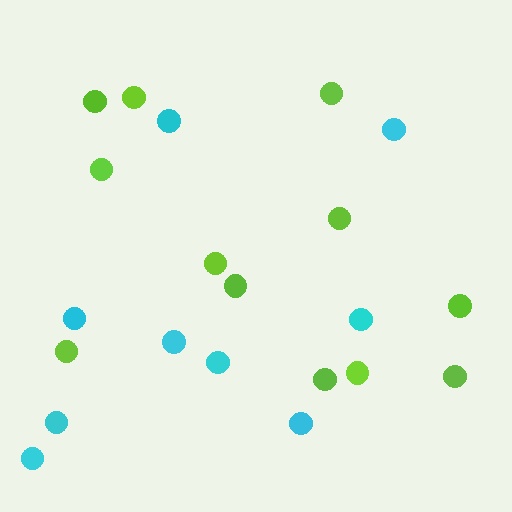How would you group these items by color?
There are 2 groups: one group of cyan circles (9) and one group of lime circles (12).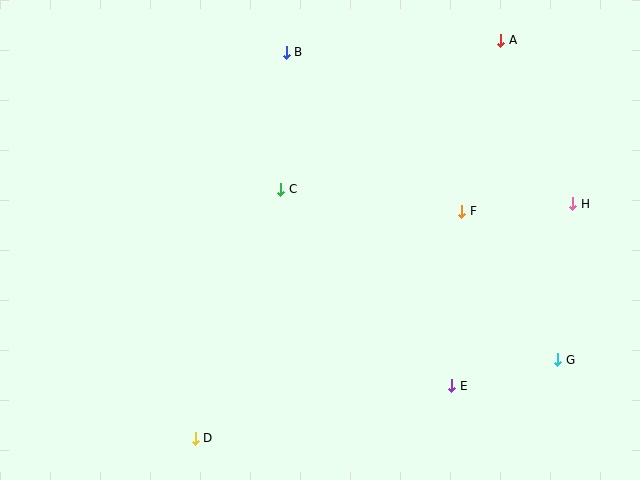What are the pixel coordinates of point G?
Point G is at (558, 360).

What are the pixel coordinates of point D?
Point D is at (195, 438).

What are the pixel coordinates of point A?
Point A is at (501, 40).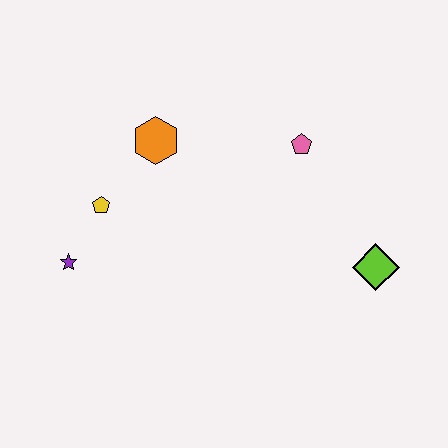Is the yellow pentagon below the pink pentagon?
Yes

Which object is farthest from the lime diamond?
The purple star is farthest from the lime diamond.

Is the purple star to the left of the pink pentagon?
Yes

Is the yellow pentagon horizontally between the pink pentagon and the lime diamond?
No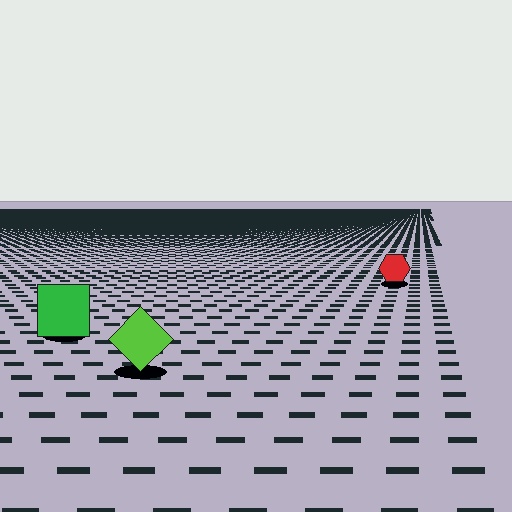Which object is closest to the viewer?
The lime diamond is closest. The texture marks near it are larger and more spread out.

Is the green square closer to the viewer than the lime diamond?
No. The lime diamond is closer — you can tell from the texture gradient: the ground texture is coarser near it.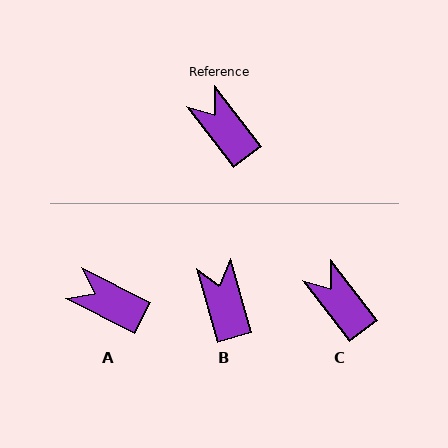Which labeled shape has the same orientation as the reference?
C.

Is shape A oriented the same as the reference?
No, it is off by about 25 degrees.